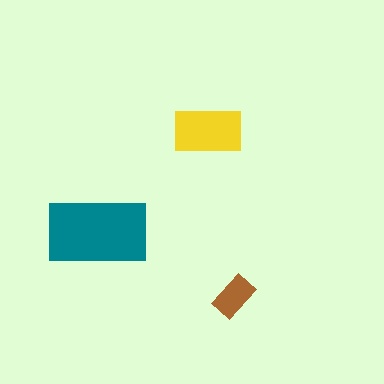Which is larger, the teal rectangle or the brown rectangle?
The teal one.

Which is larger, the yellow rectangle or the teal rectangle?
The teal one.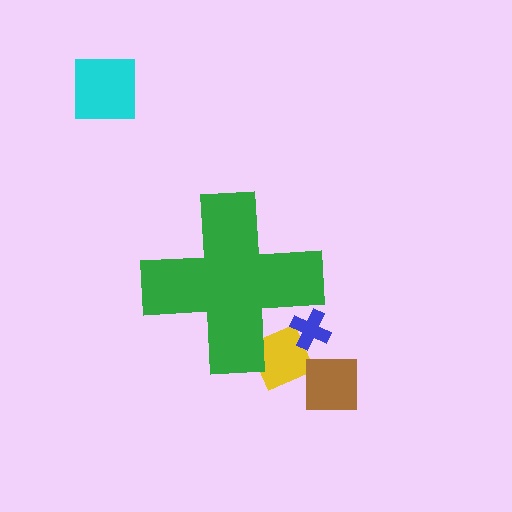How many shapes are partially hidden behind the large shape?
2 shapes are partially hidden.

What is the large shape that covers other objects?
A green cross.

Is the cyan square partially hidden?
No, the cyan square is fully visible.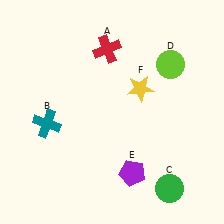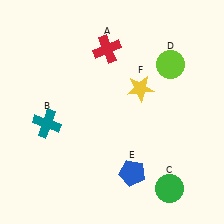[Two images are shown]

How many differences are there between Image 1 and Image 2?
There is 1 difference between the two images.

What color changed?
The pentagon (E) changed from purple in Image 1 to blue in Image 2.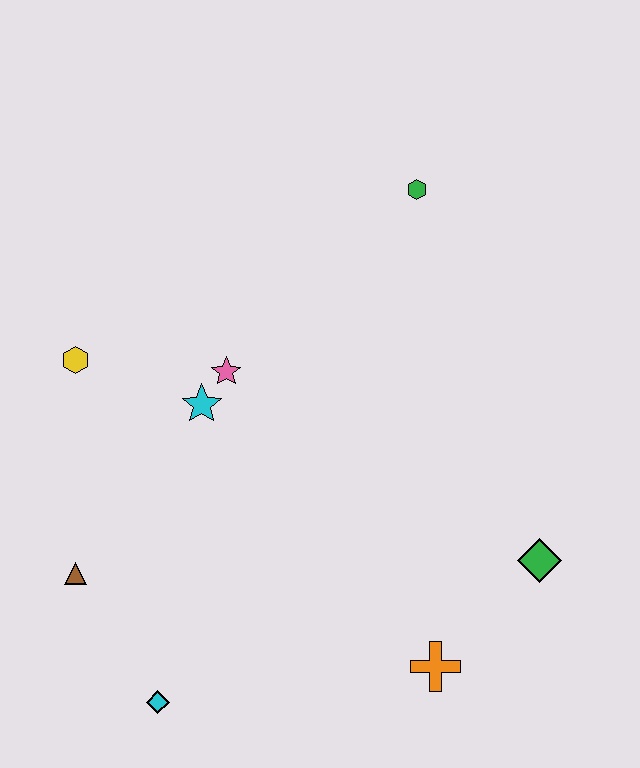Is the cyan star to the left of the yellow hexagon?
No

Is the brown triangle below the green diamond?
Yes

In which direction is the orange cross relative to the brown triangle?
The orange cross is to the right of the brown triangle.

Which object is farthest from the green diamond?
The yellow hexagon is farthest from the green diamond.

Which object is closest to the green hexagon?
The pink star is closest to the green hexagon.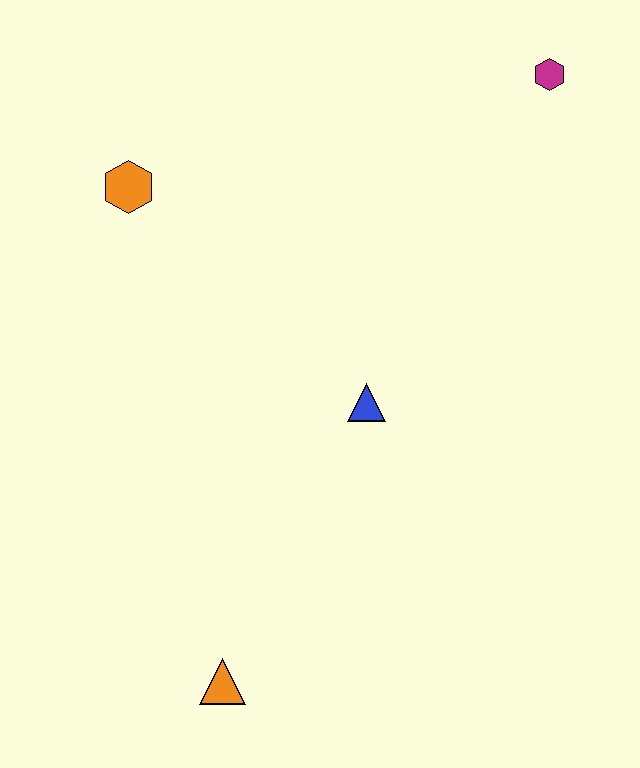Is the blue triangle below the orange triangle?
No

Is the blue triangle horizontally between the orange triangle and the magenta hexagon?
Yes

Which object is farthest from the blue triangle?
The magenta hexagon is farthest from the blue triangle.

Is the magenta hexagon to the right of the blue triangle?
Yes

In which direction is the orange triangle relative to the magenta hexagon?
The orange triangle is below the magenta hexagon.